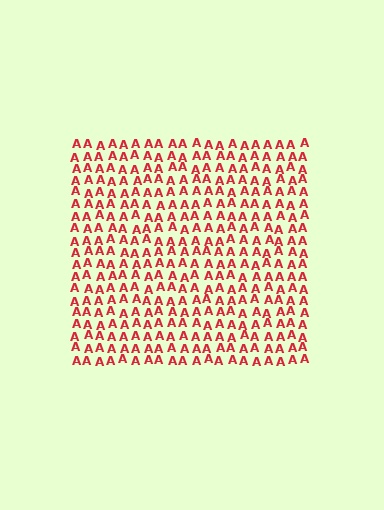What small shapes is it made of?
It is made of small letter A's.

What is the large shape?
The large shape is a square.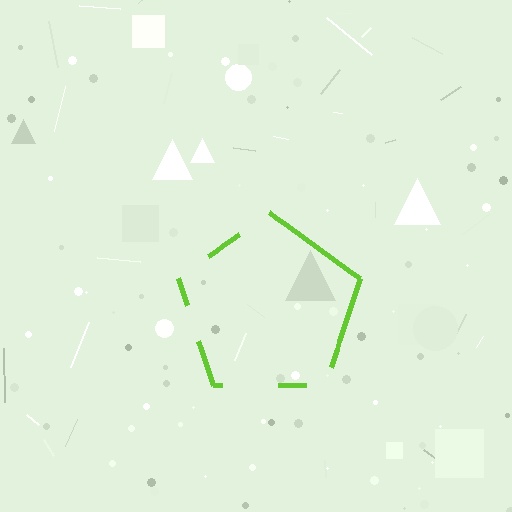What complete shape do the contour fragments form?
The contour fragments form a pentagon.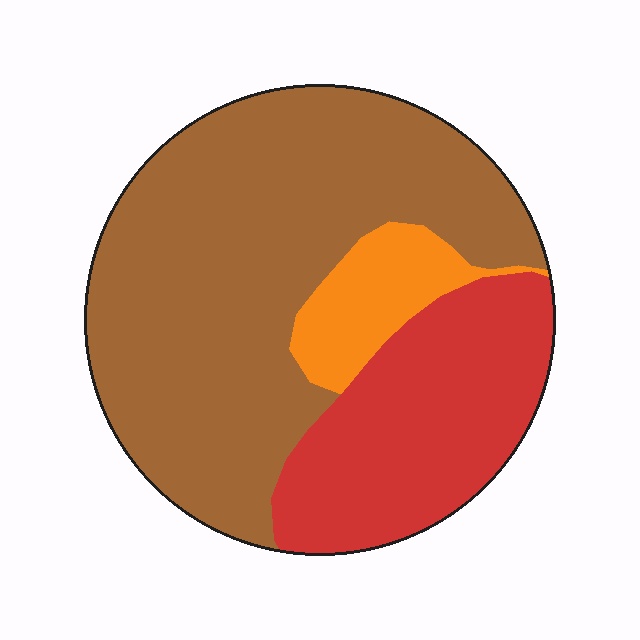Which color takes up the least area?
Orange, at roughly 10%.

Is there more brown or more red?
Brown.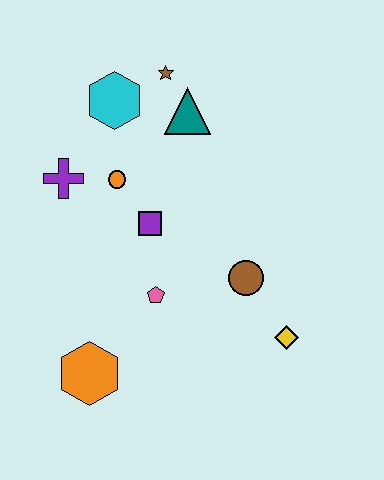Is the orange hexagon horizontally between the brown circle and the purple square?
No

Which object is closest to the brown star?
The teal triangle is closest to the brown star.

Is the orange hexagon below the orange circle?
Yes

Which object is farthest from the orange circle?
The yellow diamond is farthest from the orange circle.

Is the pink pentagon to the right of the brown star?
No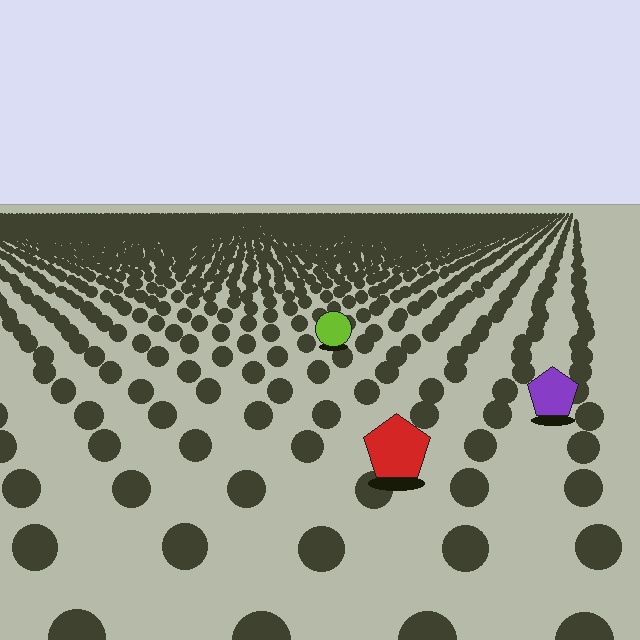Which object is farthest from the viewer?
The lime circle is farthest from the viewer. It appears smaller and the ground texture around it is denser.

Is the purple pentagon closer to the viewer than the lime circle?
Yes. The purple pentagon is closer — you can tell from the texture gradient: the ground texture is coarser near it.